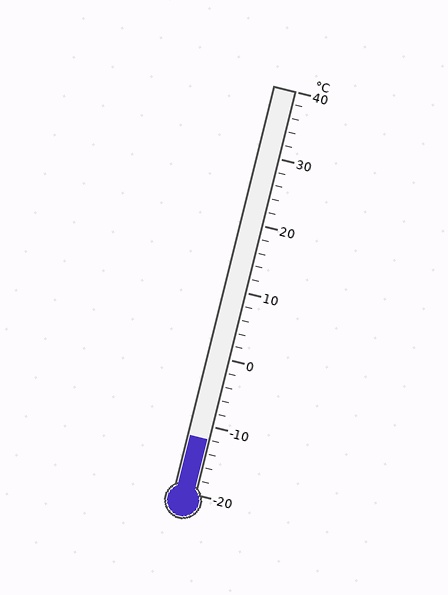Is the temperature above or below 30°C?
The temperature is below 30°C.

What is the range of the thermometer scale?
The thermometer scale ranges from -20°C to 40°C.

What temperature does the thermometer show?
The thermometer shows approximately -12°C.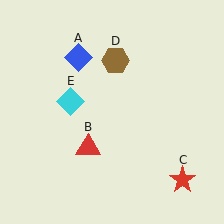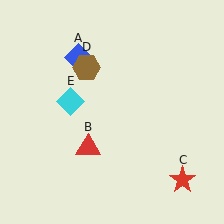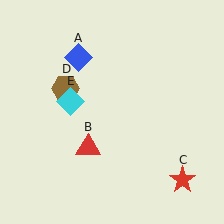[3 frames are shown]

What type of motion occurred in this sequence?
The brown hexagon (object D) rotated counterclockwise around the center of the scene.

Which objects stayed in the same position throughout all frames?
Blue diamond (object A) and red triangle (object B) and red star (object C) and cyan diamond (object E) remained stationary.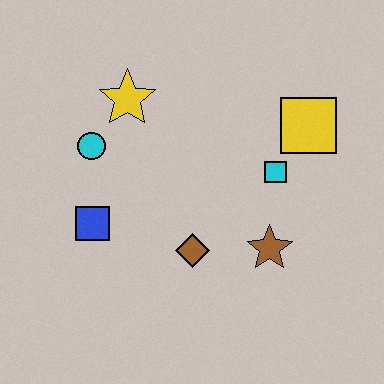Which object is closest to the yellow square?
The cyan square is closest to the yellow square.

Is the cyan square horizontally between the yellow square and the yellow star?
Yes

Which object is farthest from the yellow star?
The brown star is farthest from the yellow star.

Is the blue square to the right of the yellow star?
No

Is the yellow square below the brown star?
No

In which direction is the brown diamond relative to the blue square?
The brown diamond is to the right of the blue square.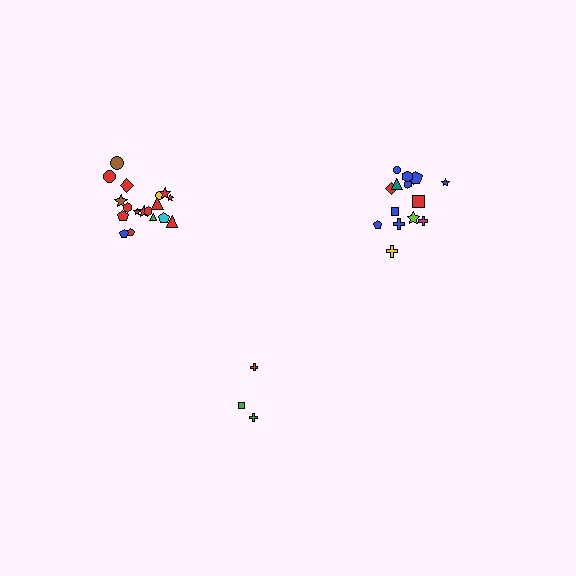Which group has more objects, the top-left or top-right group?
The top-left group.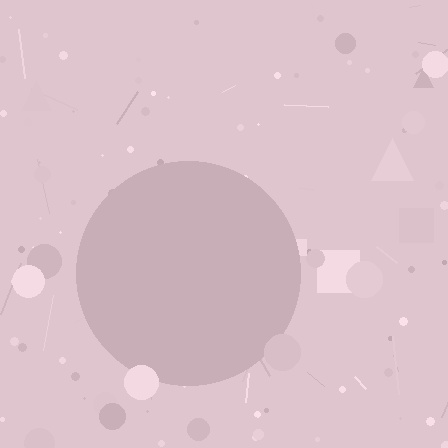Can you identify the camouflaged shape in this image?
The camouflaged shape is a circle.